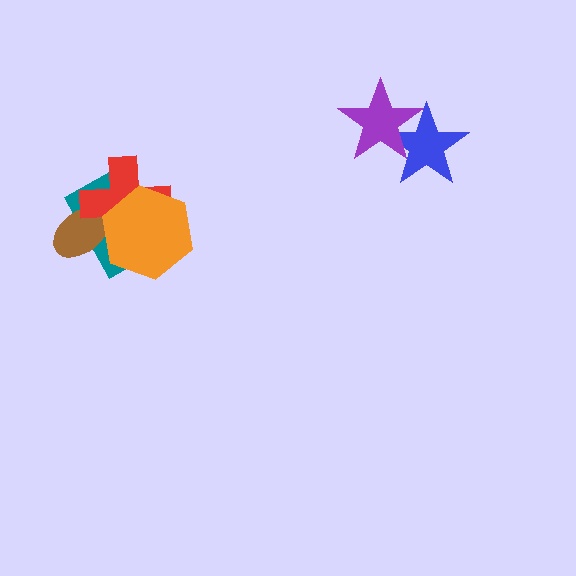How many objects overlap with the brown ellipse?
3 objects overlap with the brown ellipse.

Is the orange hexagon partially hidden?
No, no other shape covers it.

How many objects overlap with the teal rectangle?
3 objects overlap with the teal rectangle.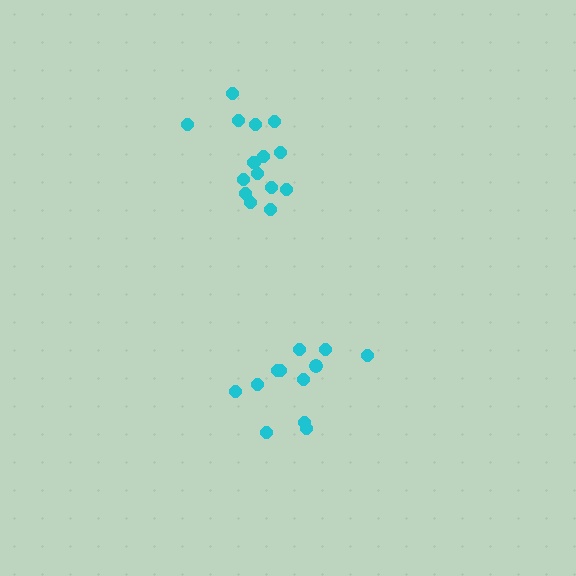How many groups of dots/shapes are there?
There are 2 groups.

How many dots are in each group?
Group 1: 12 dots, Group 2: 15 dots (27 total).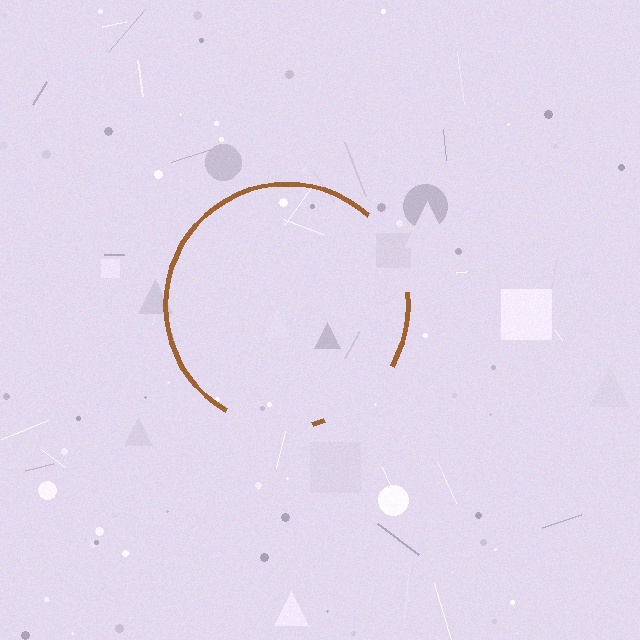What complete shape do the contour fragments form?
The contour fragments form a circle.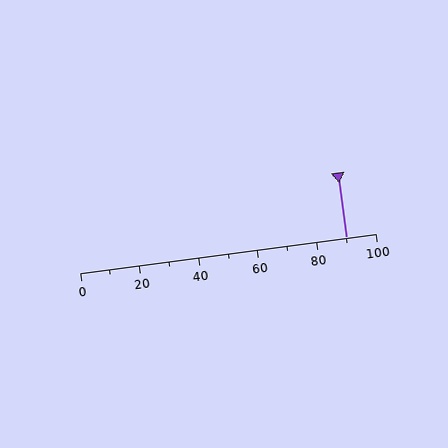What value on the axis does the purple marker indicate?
The marker indicates approximately 90.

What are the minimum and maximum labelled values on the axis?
The axis runs from 0 to 100.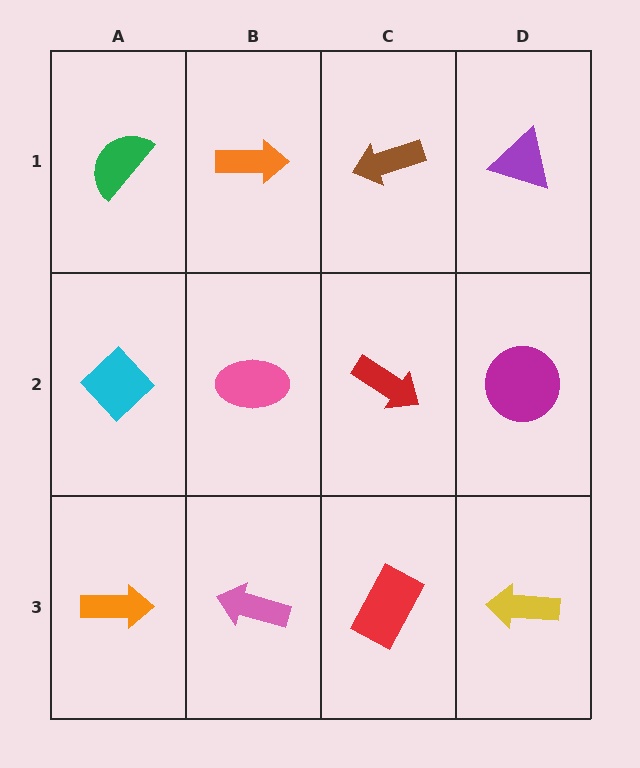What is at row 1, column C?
A brown arrow.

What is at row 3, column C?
A red rectangle.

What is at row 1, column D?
A purple triangle.